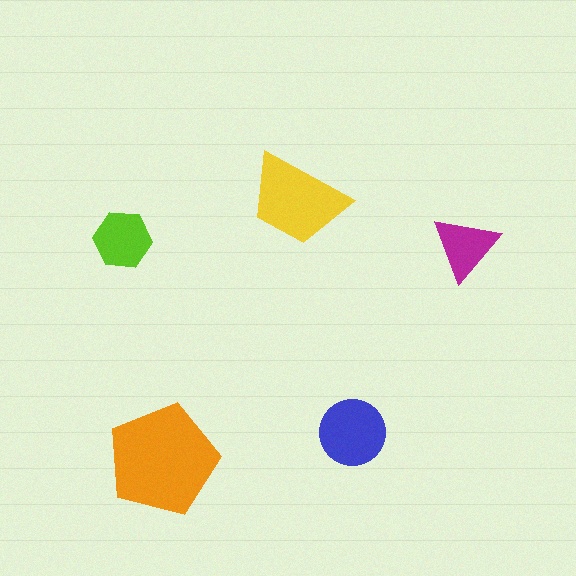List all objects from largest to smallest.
The orange pentagon, the yellow trapezoid, the blue circle, the lime hexagon, the magenta triangle.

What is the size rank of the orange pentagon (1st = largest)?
1st.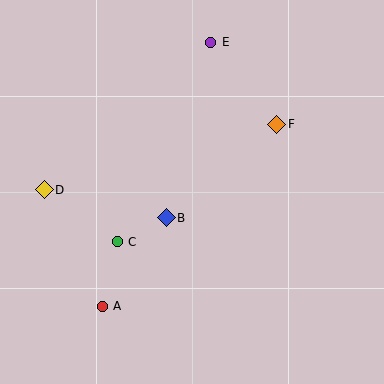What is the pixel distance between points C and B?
The distance between C and B is 55 pixels.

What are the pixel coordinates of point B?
Point B is at (166, 218).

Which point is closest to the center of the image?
Point B at (166, 218) is closest to the center.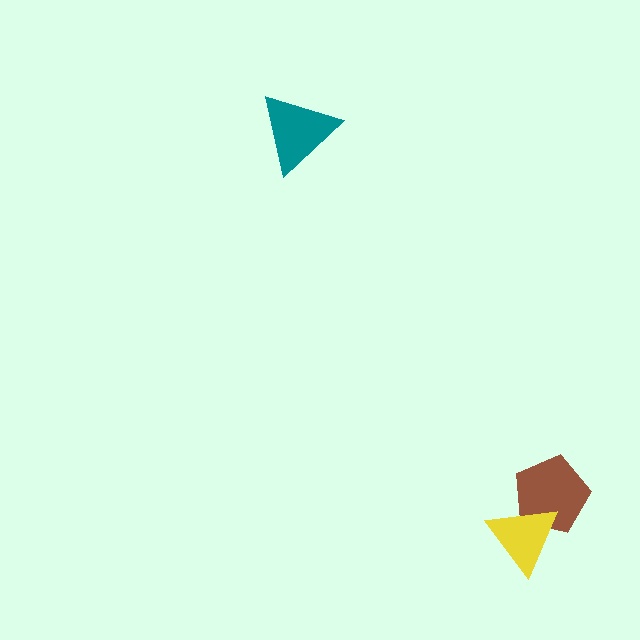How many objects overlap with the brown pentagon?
1 object overlaps with the brown pentagon.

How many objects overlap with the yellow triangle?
1 object overlaps with the yellow triangle.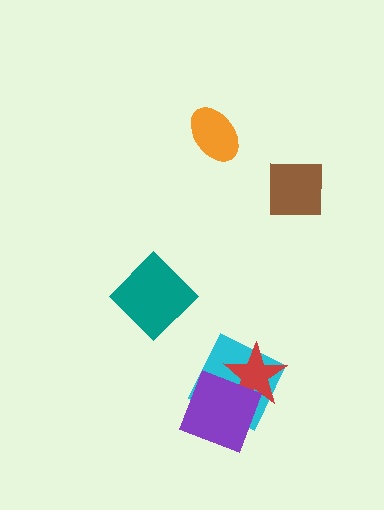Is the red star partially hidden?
Yes, it is partially covered by another shape.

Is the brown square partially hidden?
No, no other shape covers it.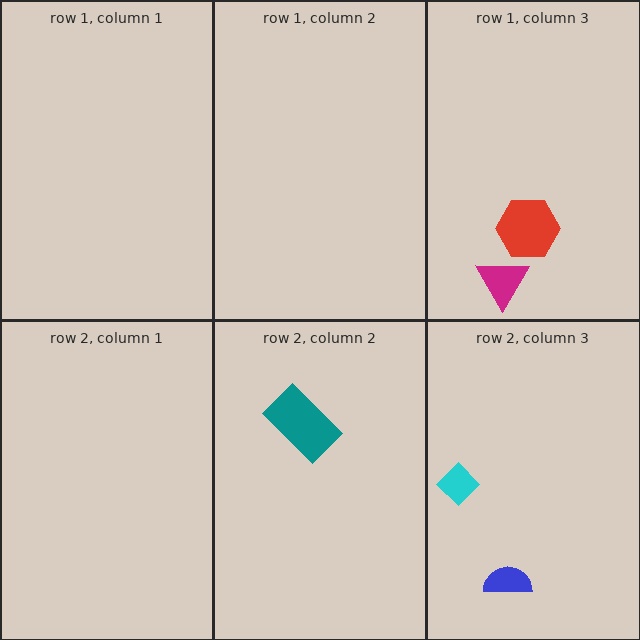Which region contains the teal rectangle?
The row 2, column 2 region.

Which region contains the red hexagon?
The row 1, column 3 region.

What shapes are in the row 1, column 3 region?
The magenta triangle, the red hexagon.